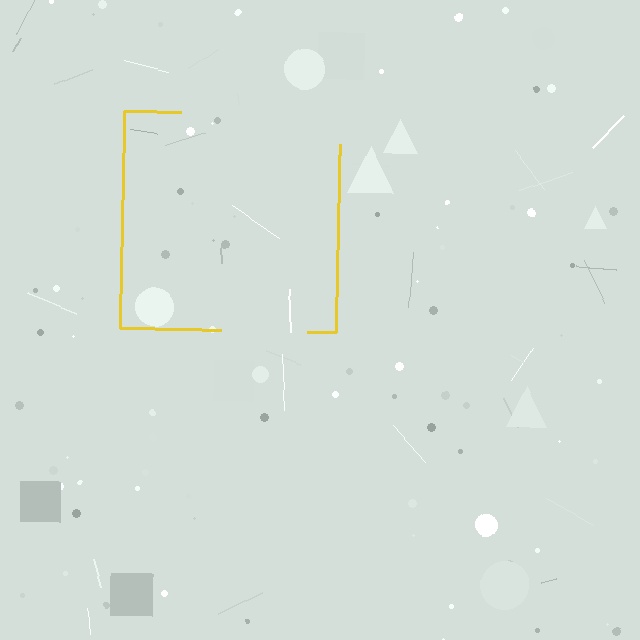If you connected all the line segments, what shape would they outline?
They would outline a square.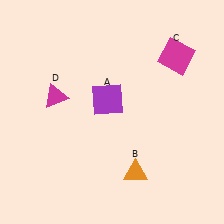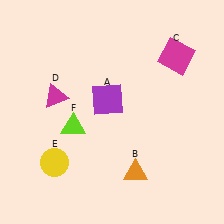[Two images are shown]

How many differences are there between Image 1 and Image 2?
There are 2 differences between the two images.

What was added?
A yellow circle (E), a lime triangle (F) were added in Image 2.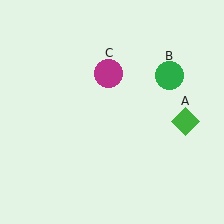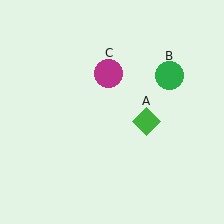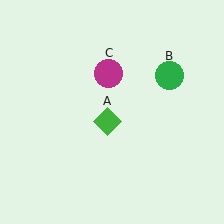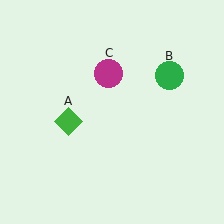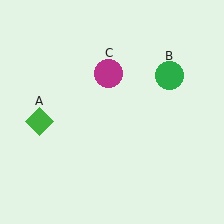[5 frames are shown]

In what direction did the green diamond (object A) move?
The green diamond (object A) moved left.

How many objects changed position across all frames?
1 object changed position: green diamond (object A).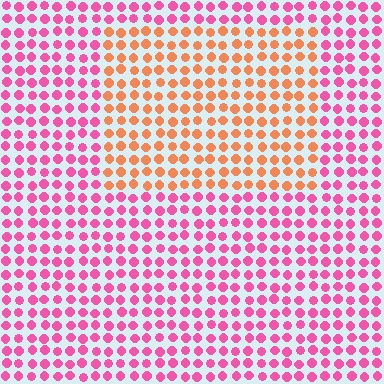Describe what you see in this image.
The image is filled with small pink elements in a uniform arrangement. A rectangle-shaped region is visible where the elements are tinted to a slightly different hue, forming a subtle color boundary.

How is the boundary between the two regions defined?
The boundary is defined purely by a slight shift in hue (about 52 degrees). Spacing, size, and orientation are identical on both sides.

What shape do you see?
I see a rectangle.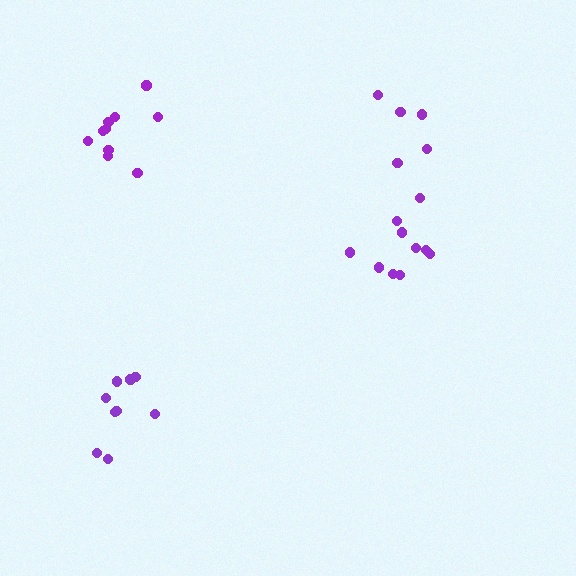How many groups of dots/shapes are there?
There are 4 groups.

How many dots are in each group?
Group 1: 9 dots, Group 2: 10 dots, Group 3: 6 dots, Group 4: 9 dots (34 total).